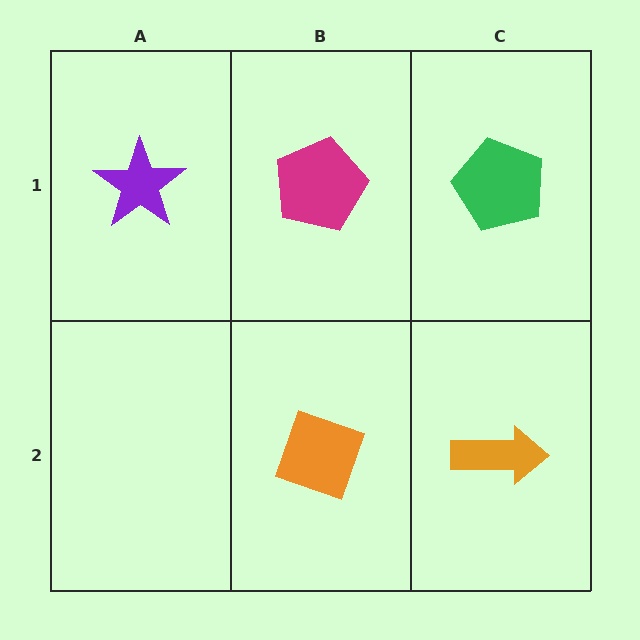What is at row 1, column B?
A magenta pentagon.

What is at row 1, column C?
A green pentagon.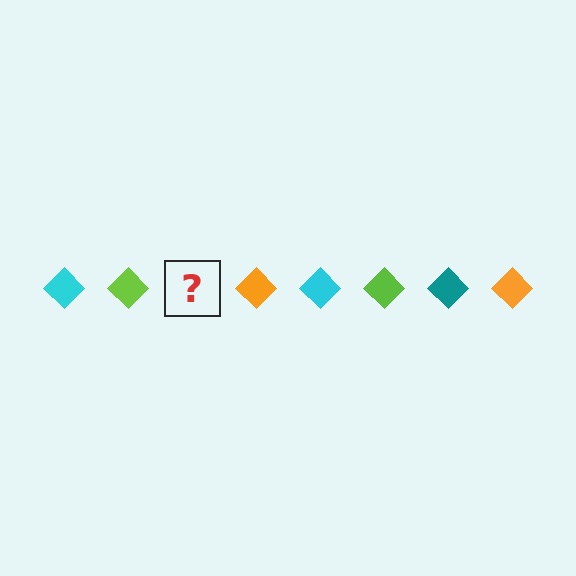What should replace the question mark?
The question mark should be replaced with a teal diamond.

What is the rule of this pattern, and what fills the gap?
The rule is that the pattern cycles through cyan, lime, teal, orange diamonds. The gap should be filled with a teal diamond.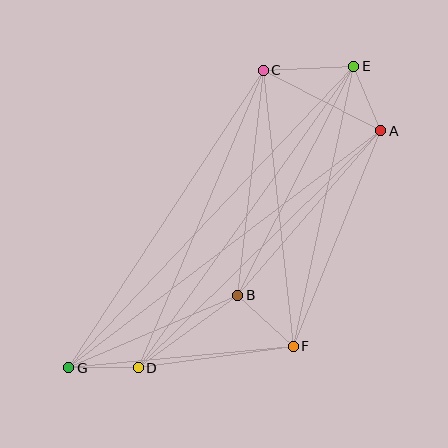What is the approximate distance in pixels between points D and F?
The distance between D and F is approximately 157 pixels.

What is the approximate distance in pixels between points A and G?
The distance between A and G is approximately 391 pixels.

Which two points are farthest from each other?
Points E and G are farthest from each other.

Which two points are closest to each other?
Points D and G are closest to each other.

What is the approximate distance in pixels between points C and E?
The distance between C and E is approximately 91 pixels.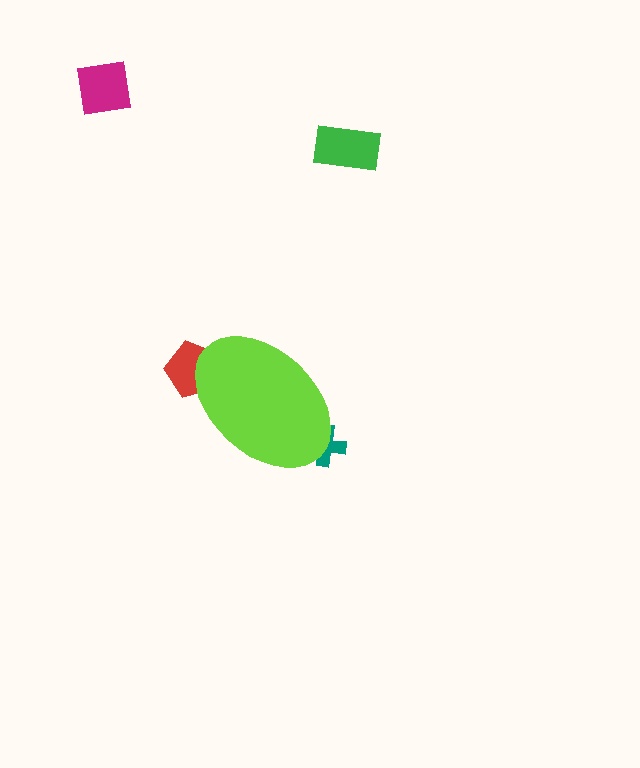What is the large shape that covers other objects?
A lime ellipse.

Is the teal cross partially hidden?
Yes, the teal cross is partially hidden behind the lime ellipse.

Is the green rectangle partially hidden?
No, the green rectangle is fully visible.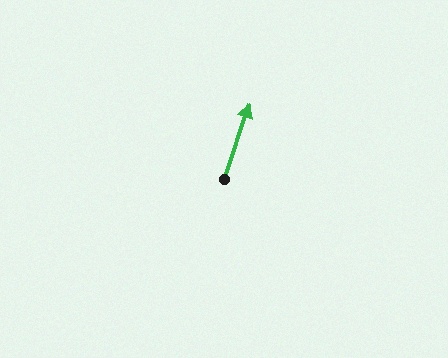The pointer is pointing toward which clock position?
Roughly 1 o'clock.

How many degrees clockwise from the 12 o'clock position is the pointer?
Approximately 19 degrees.